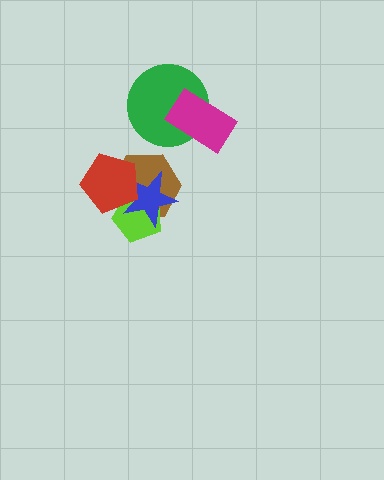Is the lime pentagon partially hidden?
Yes, it is partially covered by another shape.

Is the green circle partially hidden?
Yes, it is partially covered by another shape.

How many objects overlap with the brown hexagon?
3 objects overlap with the brown hexagon.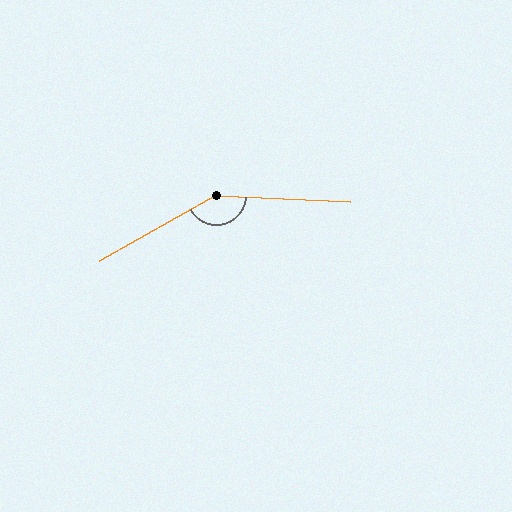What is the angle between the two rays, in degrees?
Approximately 148 degrees.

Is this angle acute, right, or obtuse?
It is obtuse.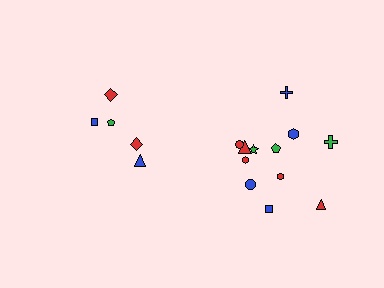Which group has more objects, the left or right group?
The right group.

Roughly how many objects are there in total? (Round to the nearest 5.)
Roughly 15 objects in total.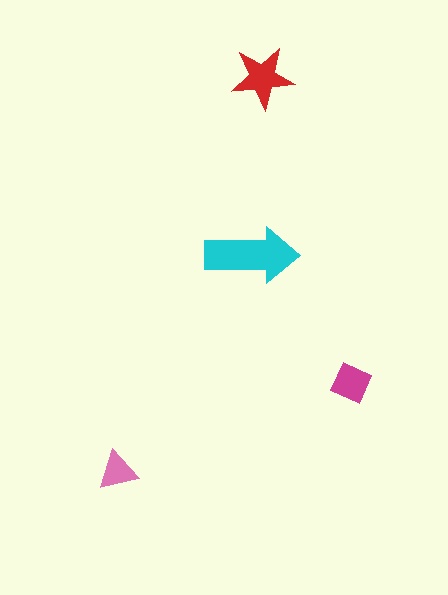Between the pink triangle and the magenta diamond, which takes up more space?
The magenta diamond.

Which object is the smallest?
The pink triangle.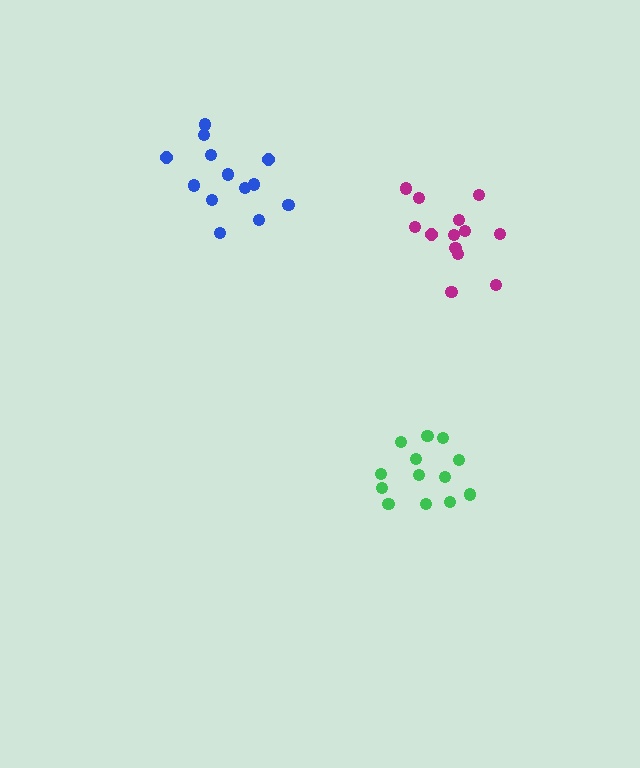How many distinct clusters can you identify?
There are 3 distinct clusters.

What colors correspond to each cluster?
The clusters are colored: green, magenta, blue.